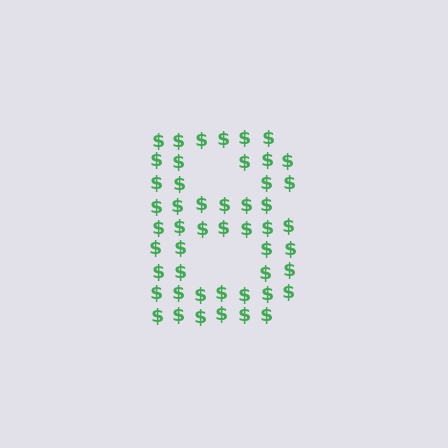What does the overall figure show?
The overall figure shows the letter B.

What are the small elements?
The small elements are dollar signs.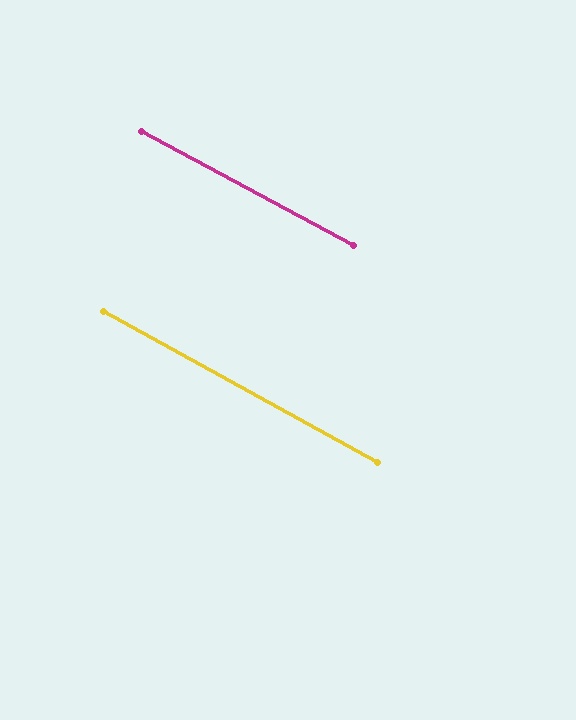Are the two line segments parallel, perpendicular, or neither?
Parallel — their directions differ by only 0.8°.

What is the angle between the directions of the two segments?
Approximately 1 degree.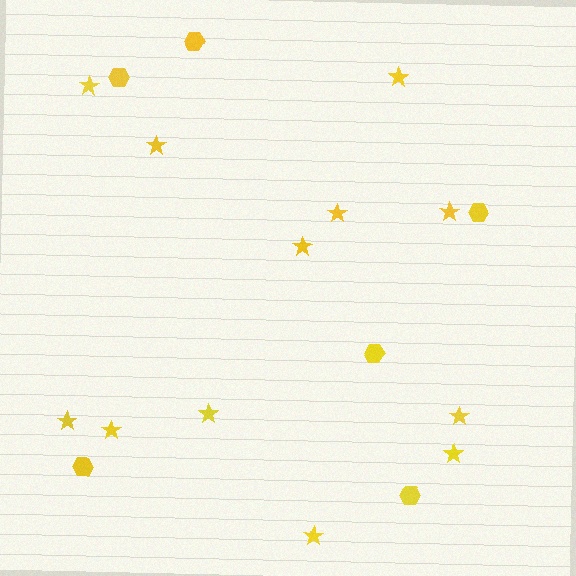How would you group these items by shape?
There are 2 groups: one group of hexagons (6) and one group of stars (12).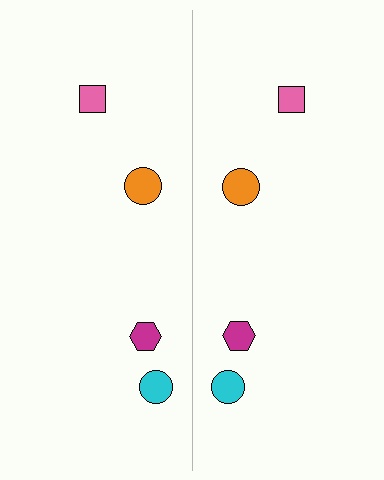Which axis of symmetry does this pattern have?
The pattern has a vertical axis of symmetry running through the center of the image.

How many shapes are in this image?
There are 8 shapes in this image.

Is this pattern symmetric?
Yes, this pattern has bilateral (reflection) symmetry.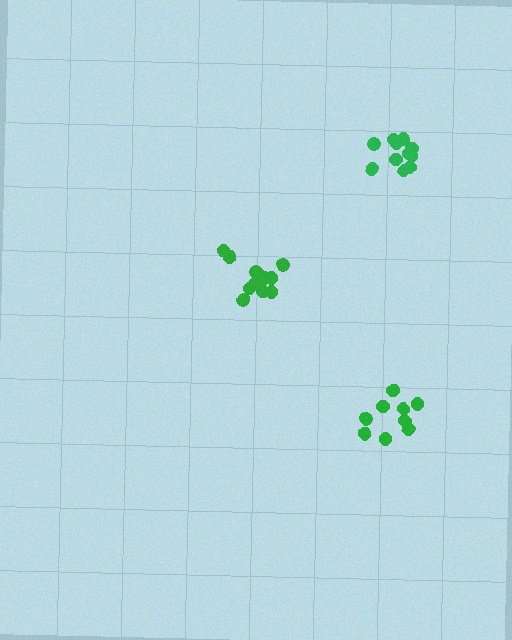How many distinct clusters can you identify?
There are 3 distinct clusters.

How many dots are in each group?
Group 1: 11 dots, Group 2: 13 dots, Group 3: 9 dots (33 total).